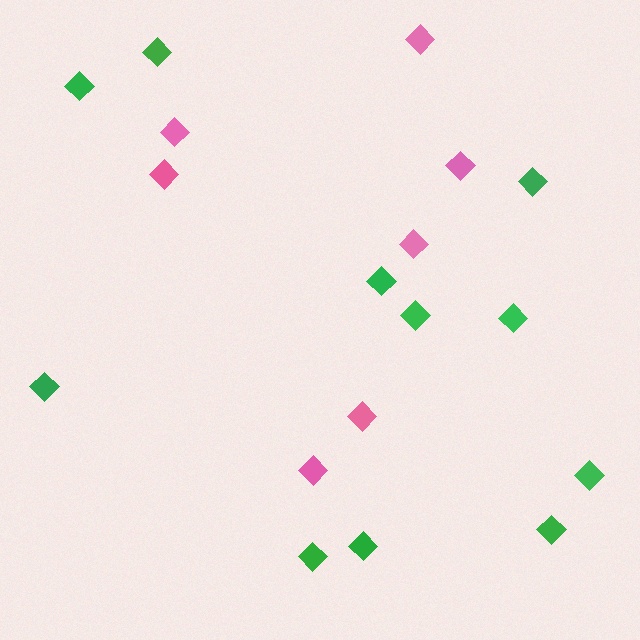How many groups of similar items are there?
There are 2 groups: one group of green diamonds (11) and one group of pink diamonds (7).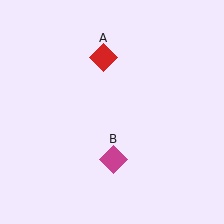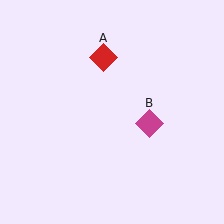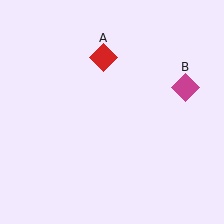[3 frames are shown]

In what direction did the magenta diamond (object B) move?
The magenta diamond (object B) moved up and to the right.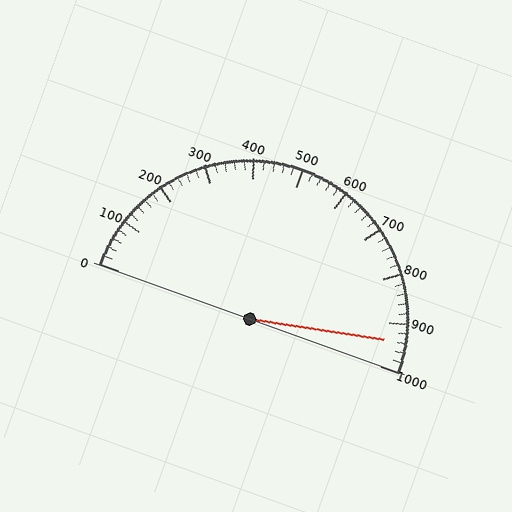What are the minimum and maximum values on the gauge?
The gauge ranges from 0 to 1000.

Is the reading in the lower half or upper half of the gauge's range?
The reading is in the upper half of the range (0 to 1000).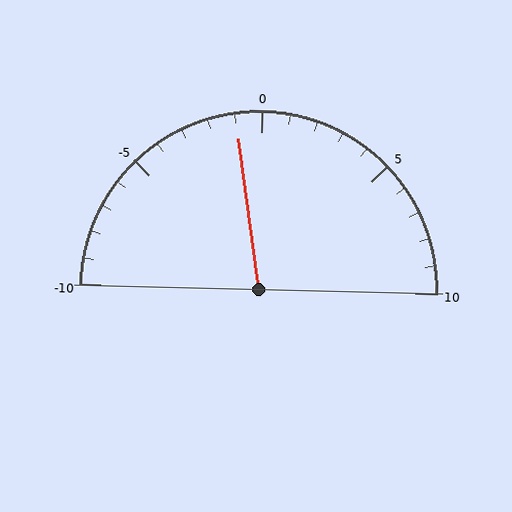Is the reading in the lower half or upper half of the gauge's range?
The reading is in the lower half of the range (-10 to 10).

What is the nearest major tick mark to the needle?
The nearest major tick mark is 0.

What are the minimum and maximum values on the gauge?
The gauge ranges from -10 to 10.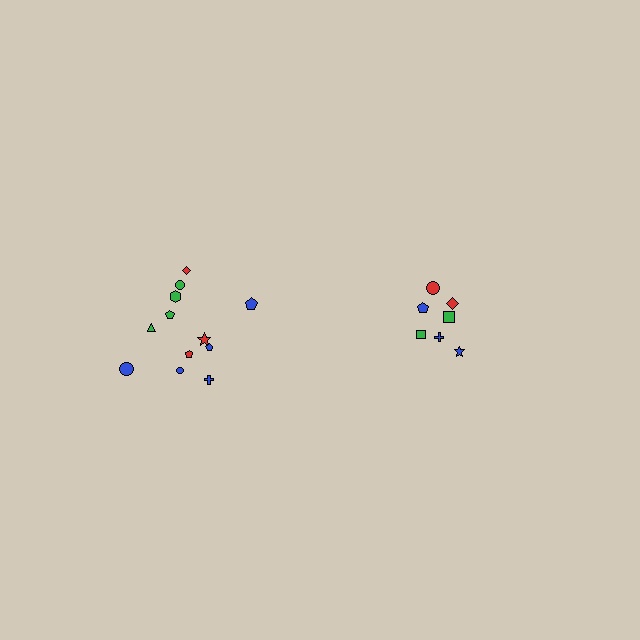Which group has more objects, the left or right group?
The left group.